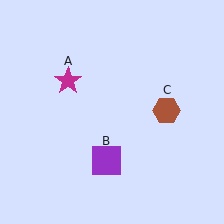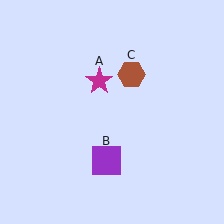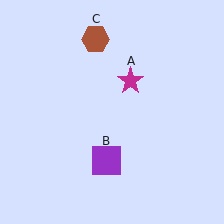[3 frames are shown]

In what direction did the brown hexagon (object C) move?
The brown hexagon (object C) moved up and to the left.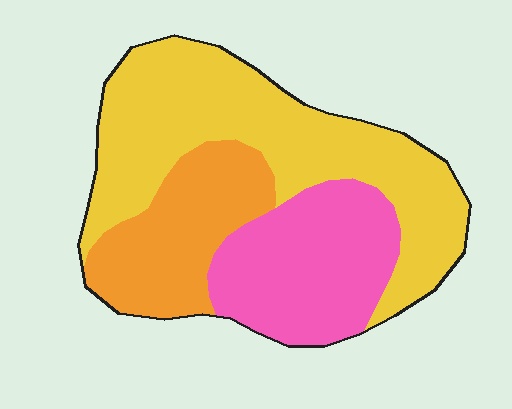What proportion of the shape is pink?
Pink takes up about one quarter (1/4) of the shape.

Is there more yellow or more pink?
Yellow.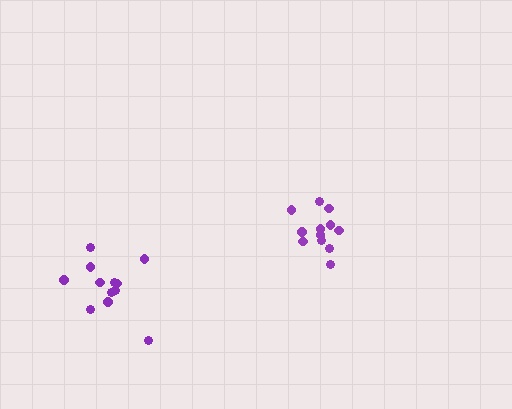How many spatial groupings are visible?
There are 2 spatial groupings.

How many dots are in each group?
Group 1: 12 dots, Group 2: 12 dots (24 total).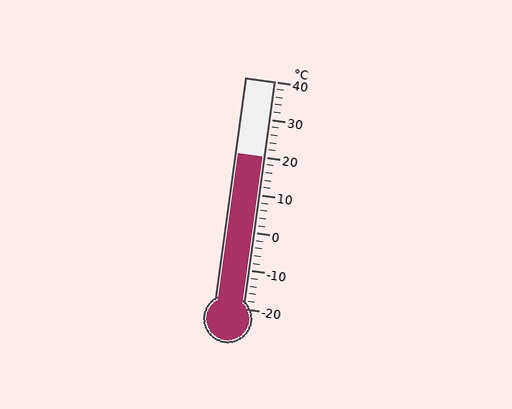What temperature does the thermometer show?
The thermometer shows approximately 20°C.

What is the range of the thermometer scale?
The thermometer scale ranges from -20°C to 40°C.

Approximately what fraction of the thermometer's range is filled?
The thermometer is filled to approximately 65% of its range.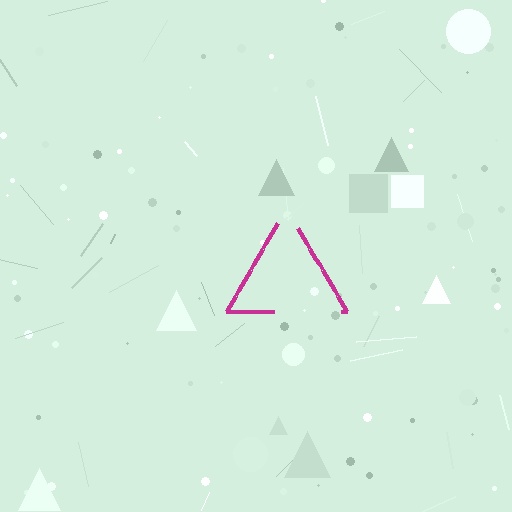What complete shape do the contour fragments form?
The contour fragments form a triangle.